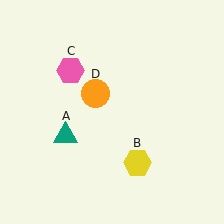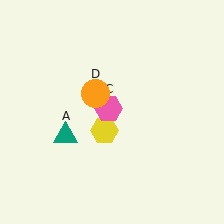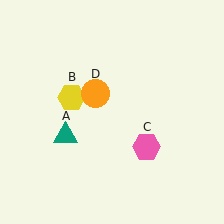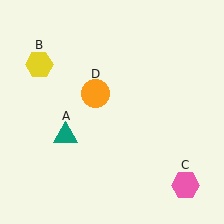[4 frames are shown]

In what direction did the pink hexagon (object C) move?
The pink hexagon (object C) moved down and to the right.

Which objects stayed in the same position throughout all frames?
Teal triangle (object A) and orange circle (object D) remained stationary.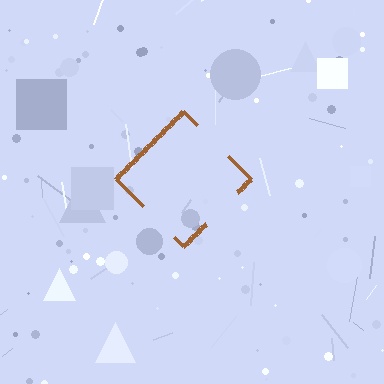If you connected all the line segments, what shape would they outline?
They would outline a diamond.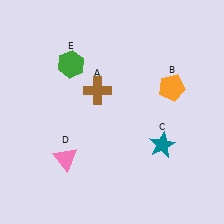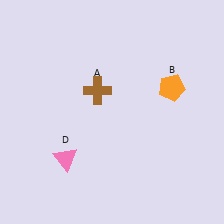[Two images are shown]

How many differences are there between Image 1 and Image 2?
There are 2 differences between the two images.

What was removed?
The teal star (C), the green hexagon (E) were removed in Image 2.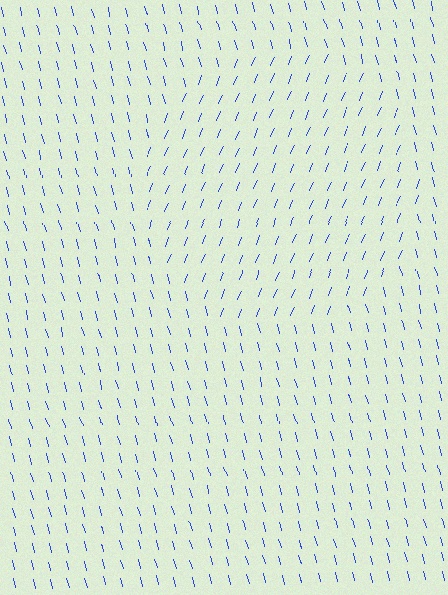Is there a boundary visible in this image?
Yes, there is a texture boundary formed by a change in line orientation.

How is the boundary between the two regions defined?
The boundary is defined purely by a change in line orientation (approximately 37 degrees difference). All lines are the same color and thickness.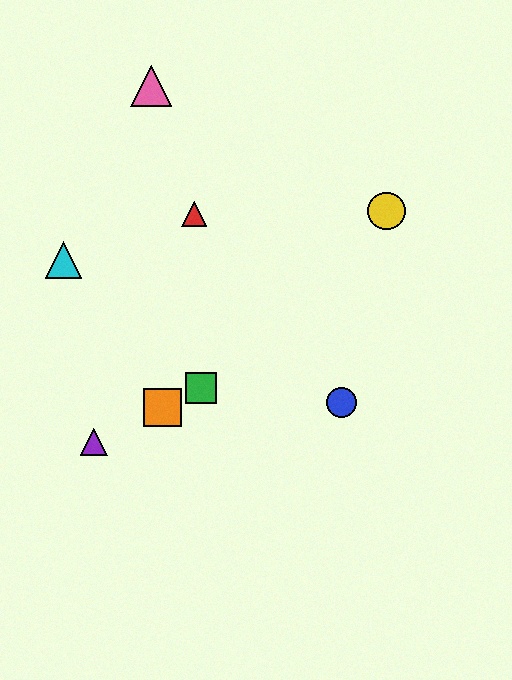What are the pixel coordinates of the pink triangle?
The pink triangle is at (151, 86).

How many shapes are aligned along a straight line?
3 shapes (the green square, the purple triangle, the orange square) are aligned along a straight line.